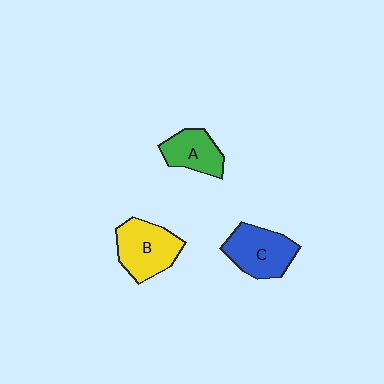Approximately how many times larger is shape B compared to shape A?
Approximately 1.4 times.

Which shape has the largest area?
Shape B (yellow).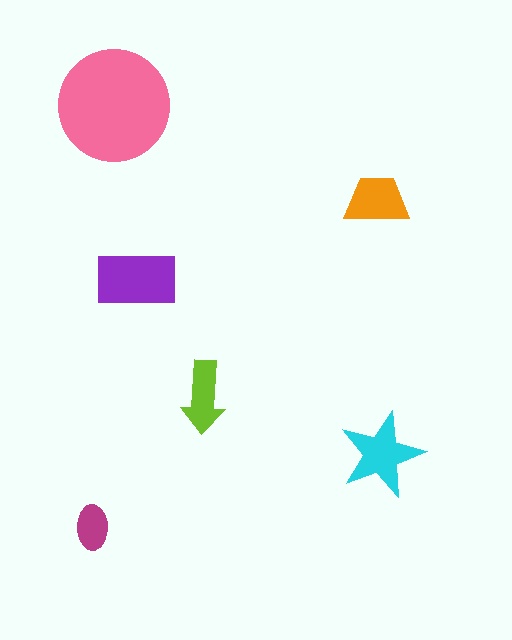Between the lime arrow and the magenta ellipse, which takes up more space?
The lime arrow.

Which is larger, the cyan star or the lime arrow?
The cyan star.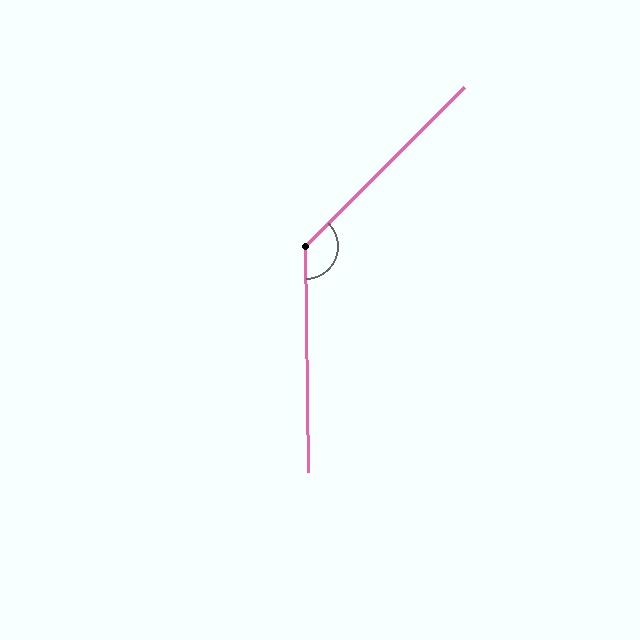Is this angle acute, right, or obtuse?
It is obtuse.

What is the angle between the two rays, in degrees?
Approximately 134 degrees.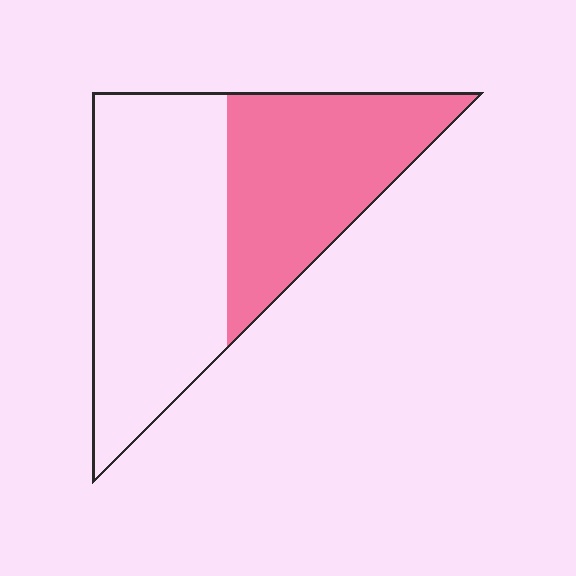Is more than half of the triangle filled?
No.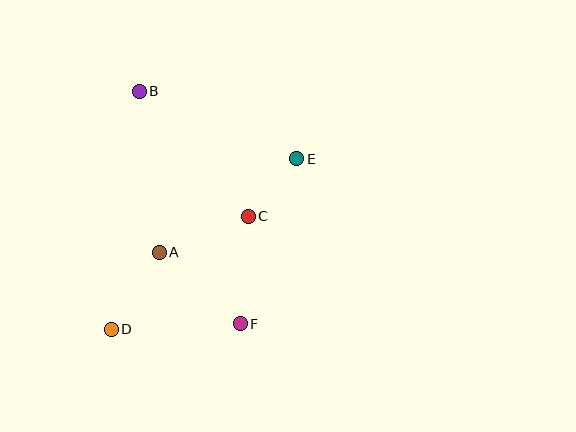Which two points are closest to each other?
Points C and E are closest to each other.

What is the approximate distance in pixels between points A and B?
The distance between A and B is approximately 162 pixels.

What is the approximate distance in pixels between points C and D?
The distance between C and D is approximately 178 pixels.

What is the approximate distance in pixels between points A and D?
The distance between A and D is approximately 91 pixels.